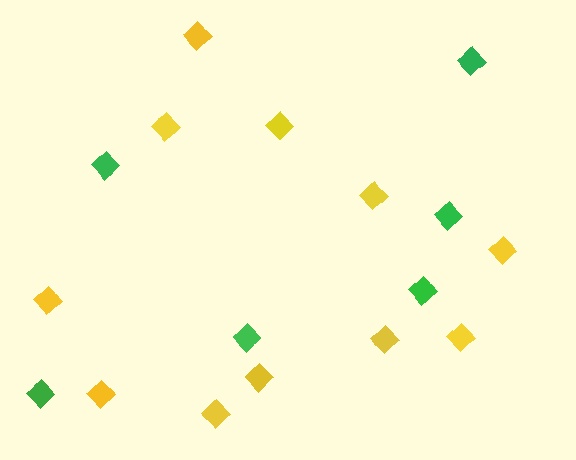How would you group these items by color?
There are 2 groups: one group of yellow diamonds (11) and one group of green diamonds (6).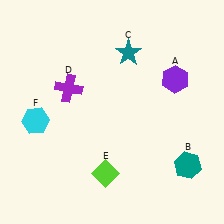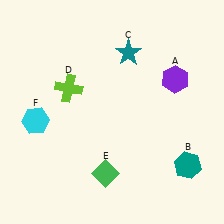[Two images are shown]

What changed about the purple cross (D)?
In Image 1, D is purple. In Image 2, it changed to lime.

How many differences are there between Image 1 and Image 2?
There are 2 differences between the two images.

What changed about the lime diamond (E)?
In Image 1, E is lime. In Image 2, it changed to green.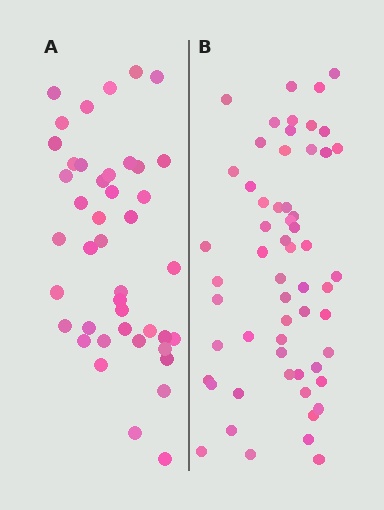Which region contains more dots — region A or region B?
Region B (the right region) has more dots.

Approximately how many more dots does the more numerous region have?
Region B has approximately 15 more dots than region A.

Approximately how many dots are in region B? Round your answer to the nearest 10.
About 60 dots. (The exact count is 58, which rounds to 60.)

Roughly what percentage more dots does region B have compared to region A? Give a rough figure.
About 35% more.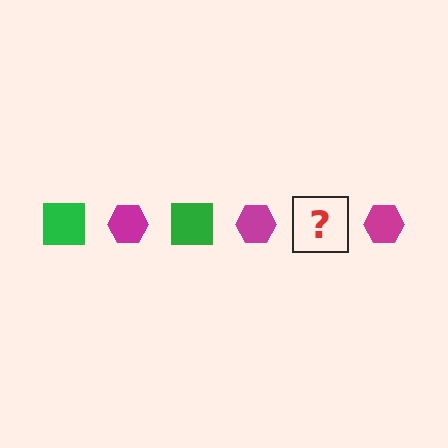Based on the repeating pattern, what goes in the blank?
The blank should be a green square.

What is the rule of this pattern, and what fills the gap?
The rule is that the pattern alternates between green square and magenta hexagon. The gap should be filled with a green square.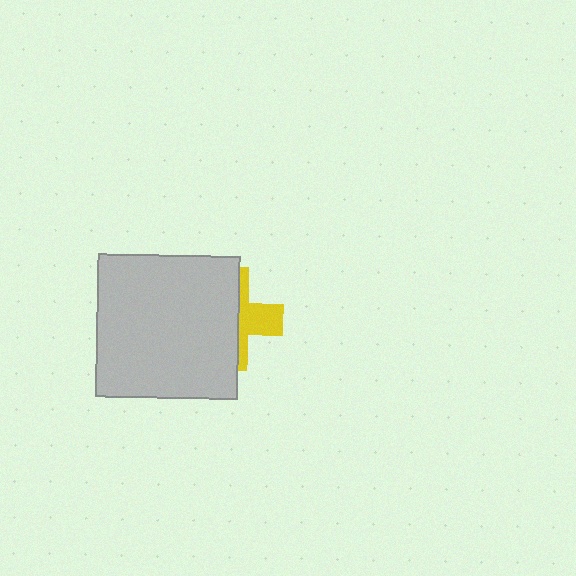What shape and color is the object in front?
The object in front is a light gray rectangle.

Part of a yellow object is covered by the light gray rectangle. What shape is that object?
It is a cross.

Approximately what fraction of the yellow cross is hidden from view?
Roughly 62% of the yellow cross is hidden behind the light gray rectangle.